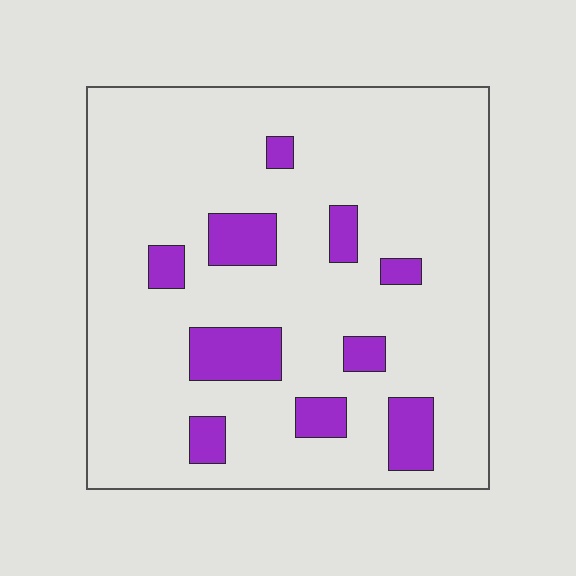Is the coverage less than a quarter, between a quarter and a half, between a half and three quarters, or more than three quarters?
Less than a quarter.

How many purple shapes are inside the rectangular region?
10.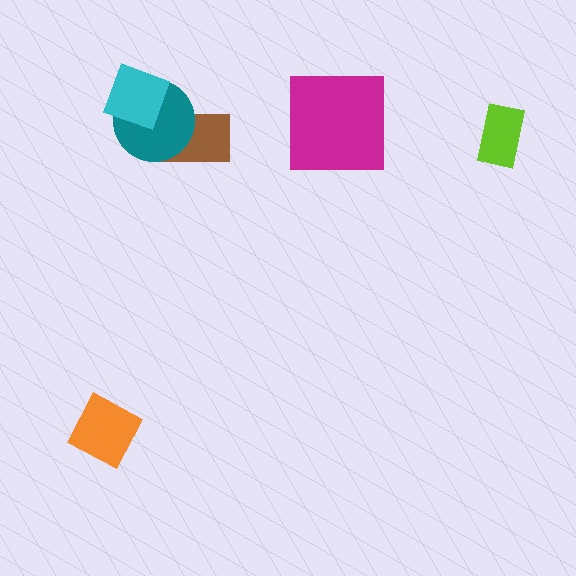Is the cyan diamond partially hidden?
No, no other shape covers it.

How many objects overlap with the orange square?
0 objects overlap with the orange square.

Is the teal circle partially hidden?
Yes, it is partially covered by another shape.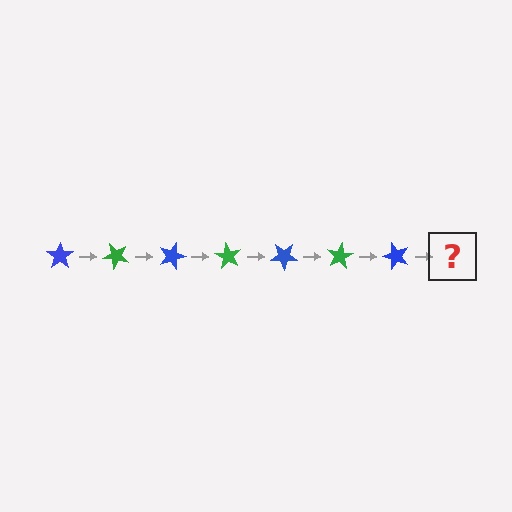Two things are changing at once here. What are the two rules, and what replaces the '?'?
The two rules are that it rotates 45 degrees each step and the color cycles through blue and green. The '?' should be a green star, rotated 315 degrees from the start.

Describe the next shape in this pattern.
It should be a green star, rotated 315 degrees from the start.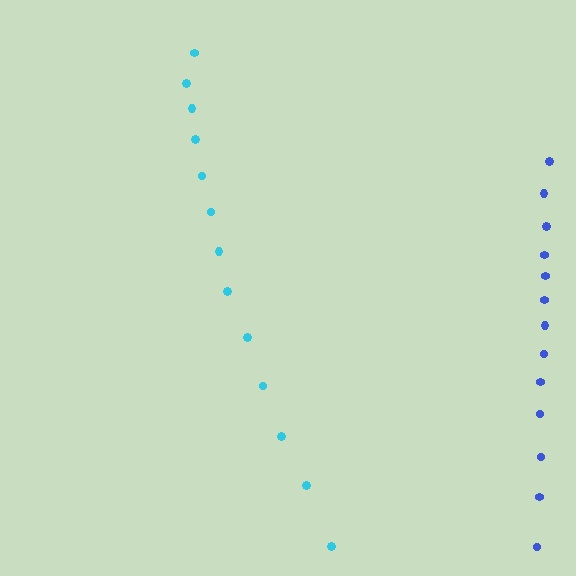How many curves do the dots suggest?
There are 2 distinct paths.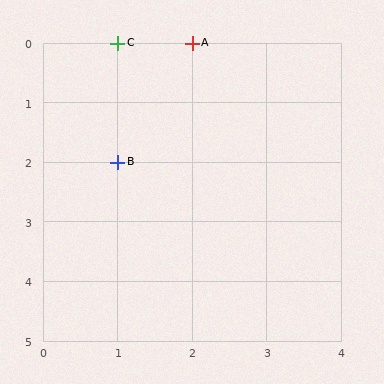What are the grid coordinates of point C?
Point C is at grid coordinates (1, 0).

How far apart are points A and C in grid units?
Points A and C are 1 column apart.